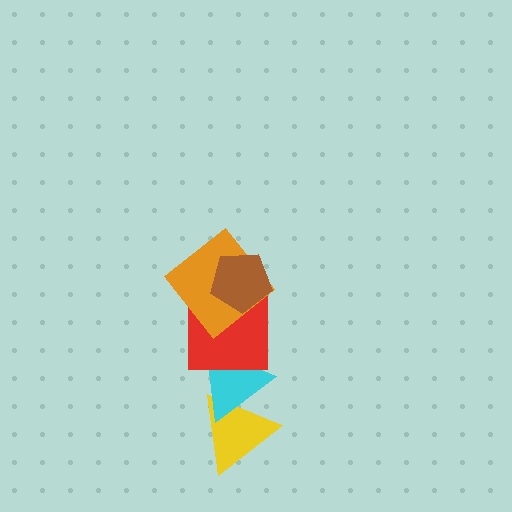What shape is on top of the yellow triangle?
The cyan triangle is on top of the yellow triangle.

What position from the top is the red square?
The red square is 3rd from the top.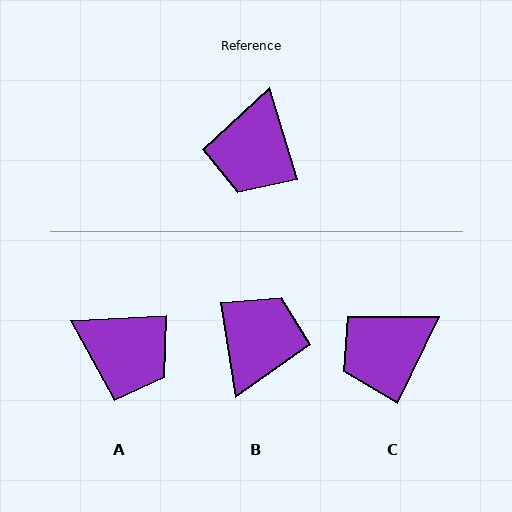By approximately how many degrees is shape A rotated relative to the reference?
Approximately 76 degrees counter-clockwise.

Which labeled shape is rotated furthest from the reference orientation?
B, about 172 degrees away.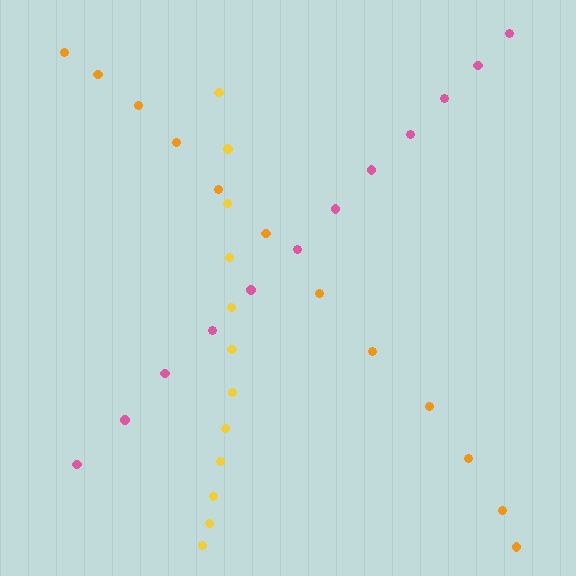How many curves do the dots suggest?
There are 3 distinct paths.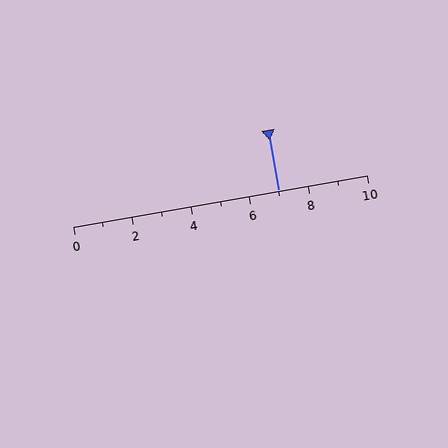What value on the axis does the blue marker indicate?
The marker indicates approximately 7.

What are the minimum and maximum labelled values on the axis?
The axis runs from 0 to 10.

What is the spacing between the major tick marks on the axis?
The major ticks are spaced 2 apart.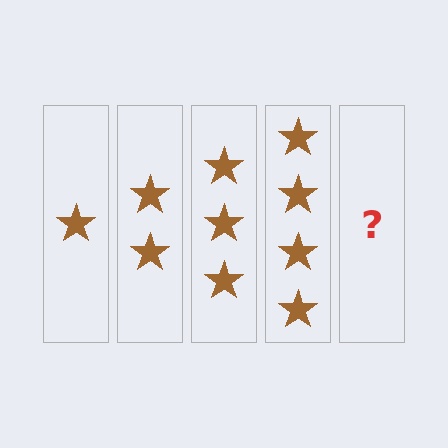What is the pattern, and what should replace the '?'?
The pattern is that each step adds one more star. The '?' should be 5 stars.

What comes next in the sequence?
The next element should be 5 stars.